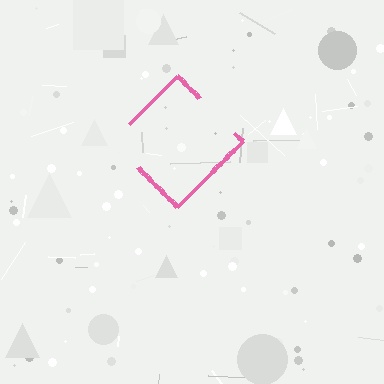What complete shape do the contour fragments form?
The contour fragments form a diamond.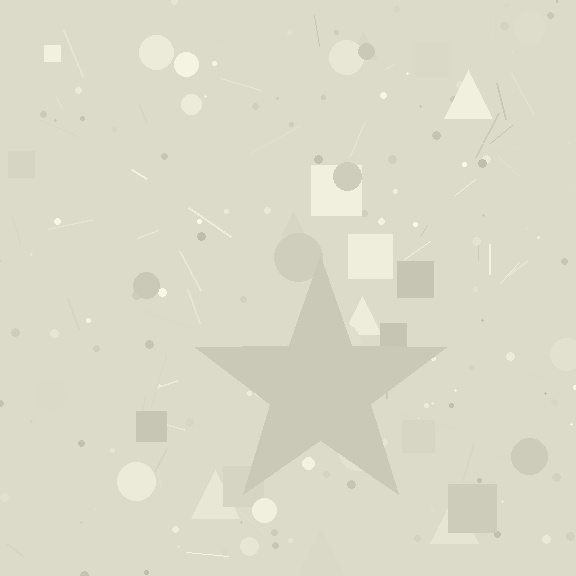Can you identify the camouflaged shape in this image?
The camouflaged shape is a star.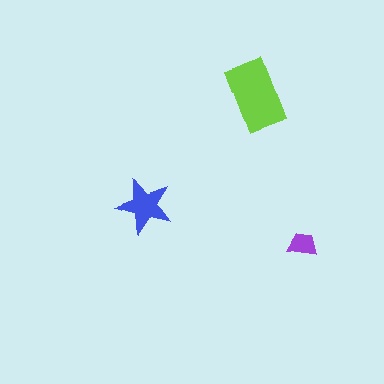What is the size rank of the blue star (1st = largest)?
2nd.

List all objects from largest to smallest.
The lime rectangle, the blue star, the purple trapezoid.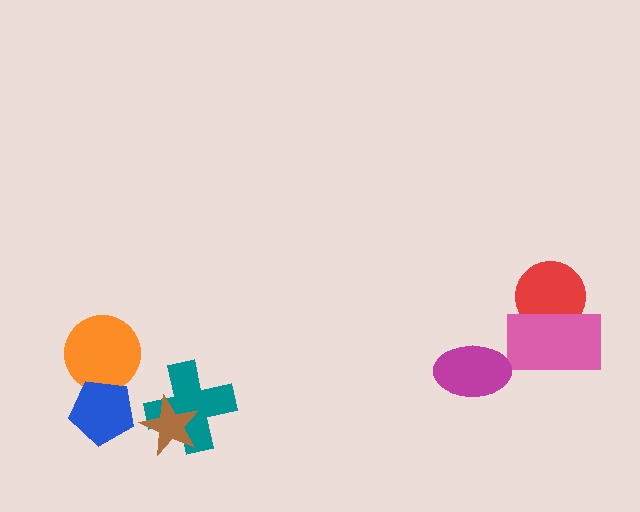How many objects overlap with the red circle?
1 object overlaps with the red circle.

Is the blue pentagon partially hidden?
No, no other shape covers it.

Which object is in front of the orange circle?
The blue pentagon is in front of the orange circle.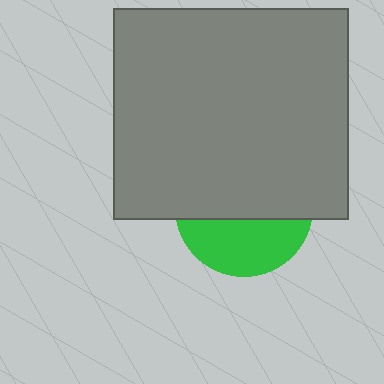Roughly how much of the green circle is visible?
A small part of it is visible (roughly 39%).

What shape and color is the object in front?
The object in front is a gray rectangle.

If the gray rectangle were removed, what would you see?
You would see the complete green circle.